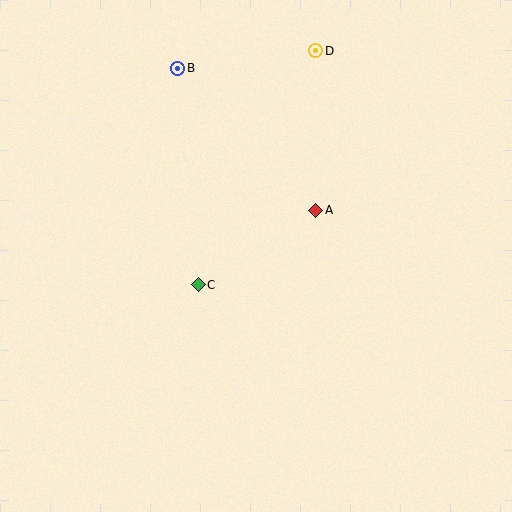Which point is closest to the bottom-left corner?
Point C is closest to the bottom-left corner.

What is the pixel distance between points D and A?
The distance between D and A is 160 pixels.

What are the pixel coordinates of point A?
Point A is at (316, 210).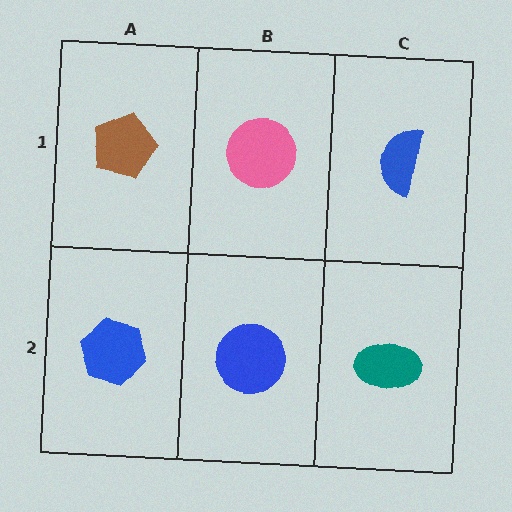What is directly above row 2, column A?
A brown pentagon.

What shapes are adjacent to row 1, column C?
A teal ellipse (row 2, column C), a pink circle (row 1, column B).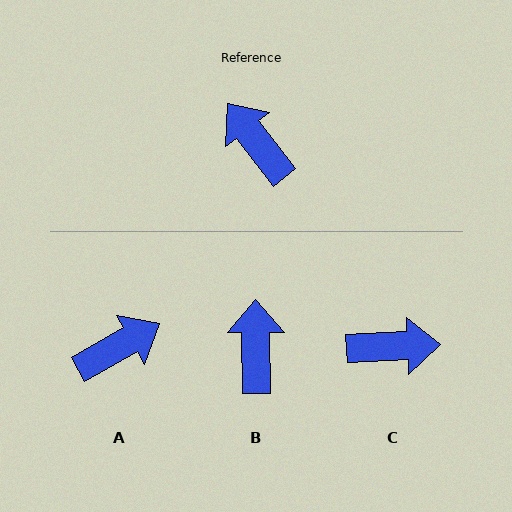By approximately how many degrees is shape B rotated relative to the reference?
Approximately 38 degrees clockwise.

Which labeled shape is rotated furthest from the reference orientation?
C, about 125 degrees away.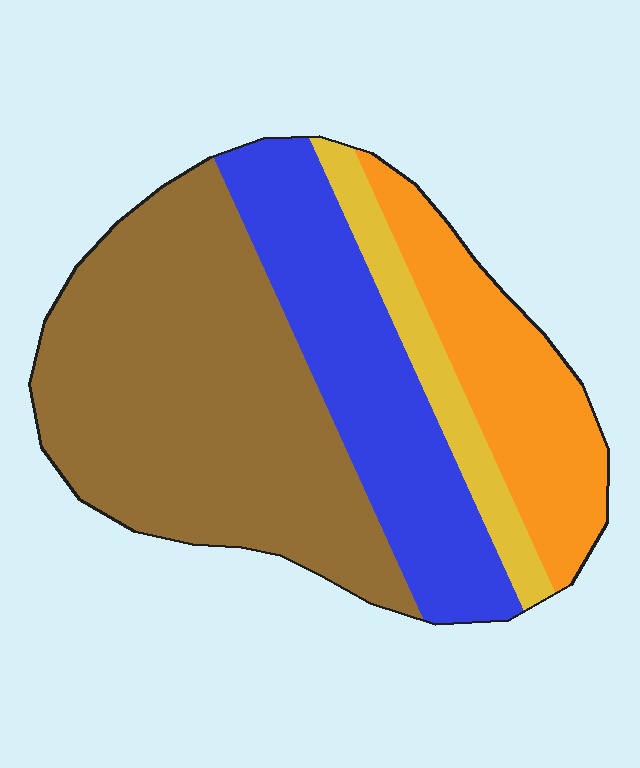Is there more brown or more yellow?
Brown.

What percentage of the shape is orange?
Orange covers about 20% of the shape.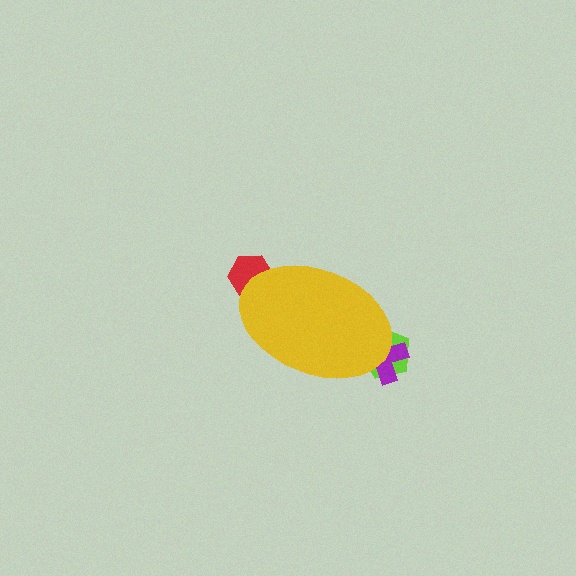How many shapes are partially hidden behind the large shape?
3 shapes are partially hidden.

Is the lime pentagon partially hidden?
Yes, the lime pentagon is partially hidden behind the yellow ellipse.